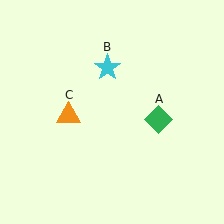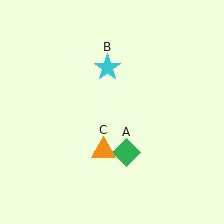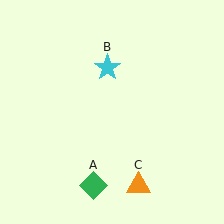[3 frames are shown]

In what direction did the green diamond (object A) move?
The green diamond (object A) moved down and to the left.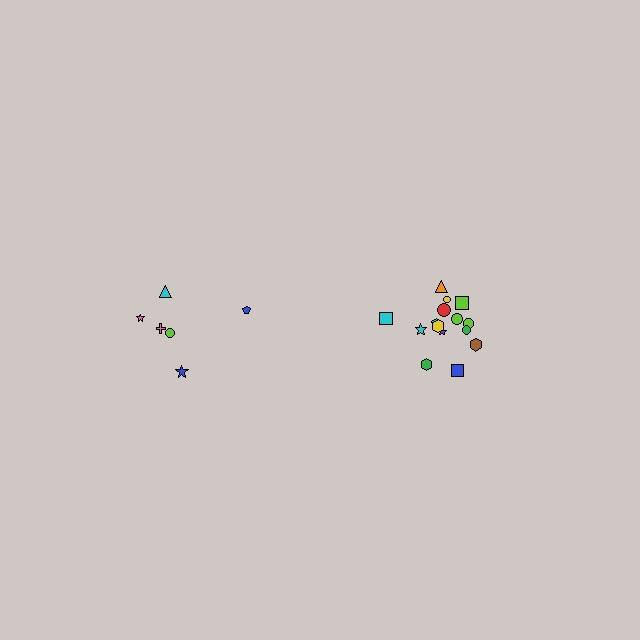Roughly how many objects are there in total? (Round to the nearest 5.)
Roughly 20 objects in total.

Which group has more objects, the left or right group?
The right group.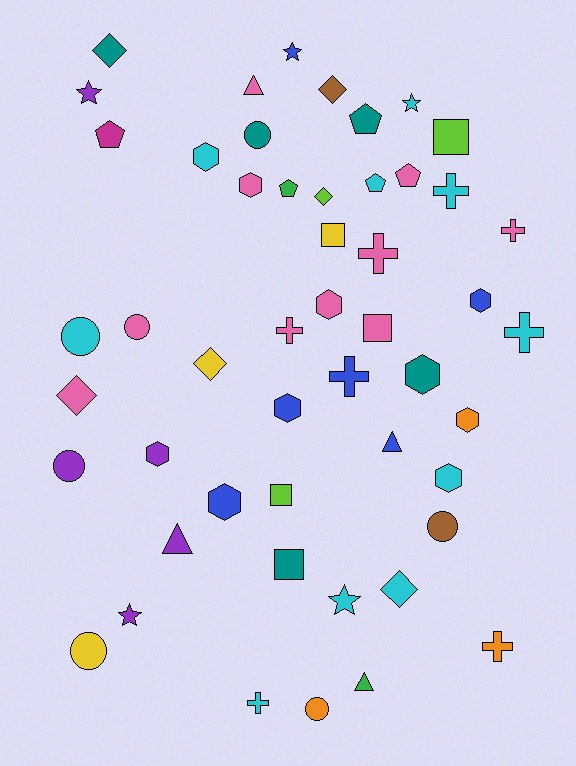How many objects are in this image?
There are 50 objects.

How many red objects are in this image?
There are no red objects.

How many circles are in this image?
There are 7 circles.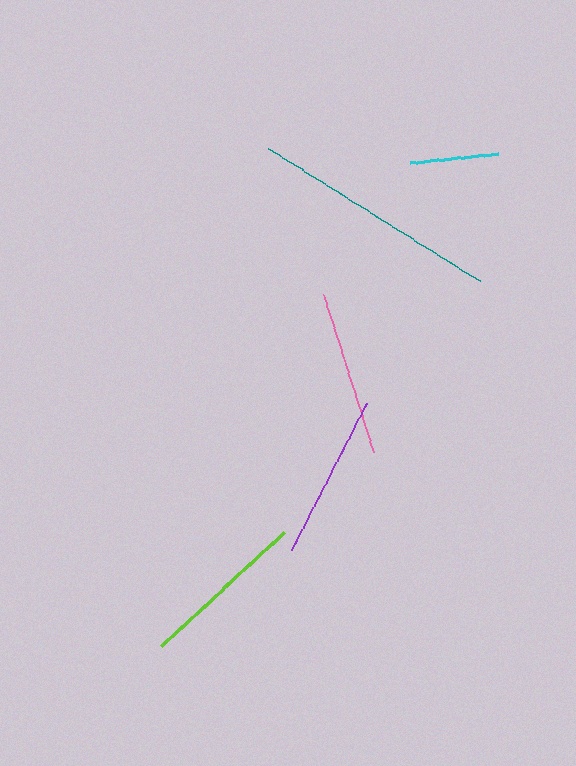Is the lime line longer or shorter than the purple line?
The lime line is longer than the purple line.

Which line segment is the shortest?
The cyan line is the shortest at approximately 90 pixels.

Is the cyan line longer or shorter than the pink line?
The pink line is longer than the cyan line.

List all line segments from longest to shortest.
From longest to shortest: teal, lime, purple, pink, cyan.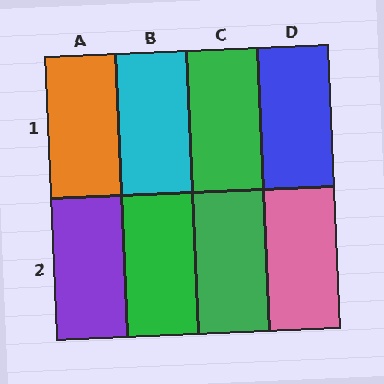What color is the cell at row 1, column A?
Orange.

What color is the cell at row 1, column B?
Cyan.